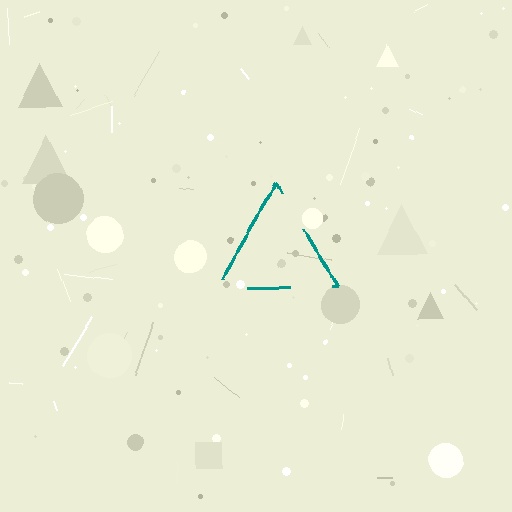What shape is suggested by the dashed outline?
The dashed outline suggests a triangle.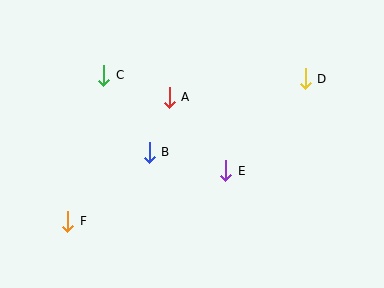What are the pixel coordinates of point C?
Point C is at (104, 75).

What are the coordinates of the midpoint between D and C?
The midpoint between D and C is at (204, 77).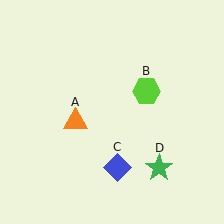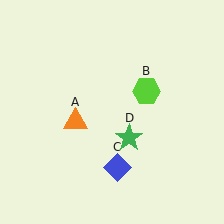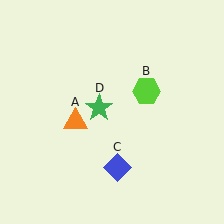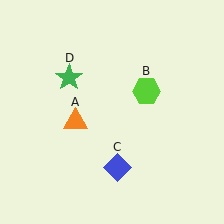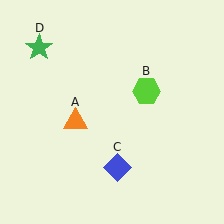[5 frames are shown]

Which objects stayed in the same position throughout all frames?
Orange triangle (object A) and lime hexagon (object B) and blue diamond (object C) remained stationary.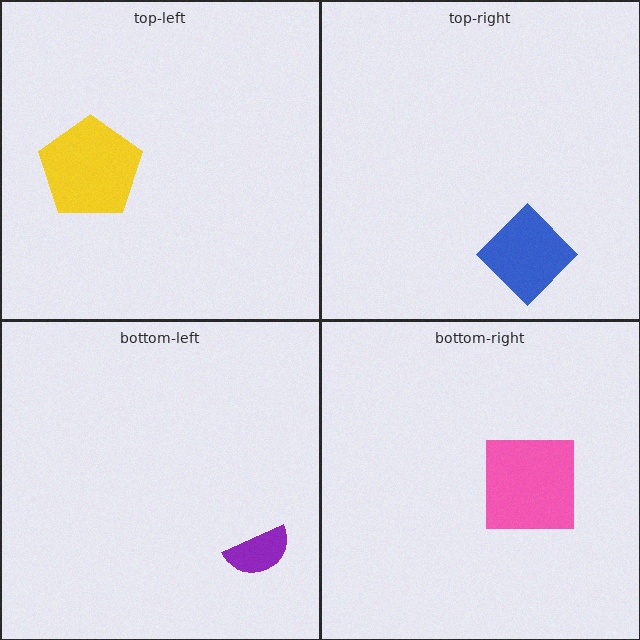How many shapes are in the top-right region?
1.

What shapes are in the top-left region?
The yellow pentagon.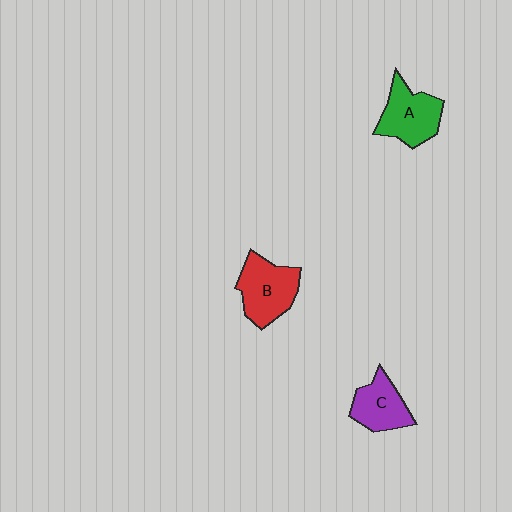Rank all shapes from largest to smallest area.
From largest to smallest: B (red), A (green), C (purple).